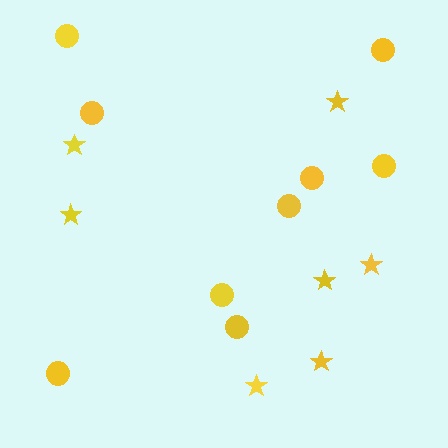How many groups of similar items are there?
There are 2 groups: one group of stars (7) and one group of circles (9).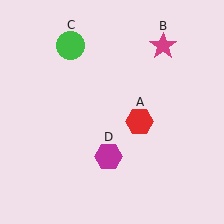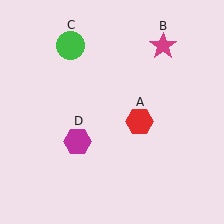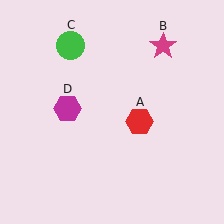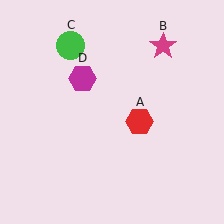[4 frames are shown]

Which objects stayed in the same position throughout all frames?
Red hexagon (object A) and magenta star (object B) and green circle (object C) remained stationary.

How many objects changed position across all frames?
1 object changed position: magenta hexagon (object D).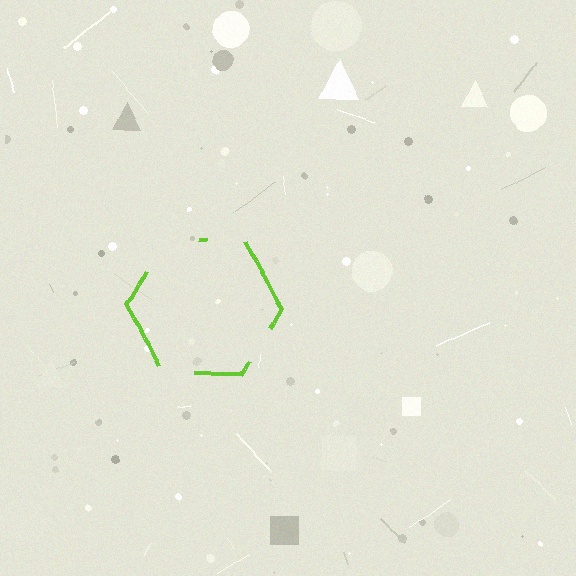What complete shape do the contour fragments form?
The contour fragments form a hexagon.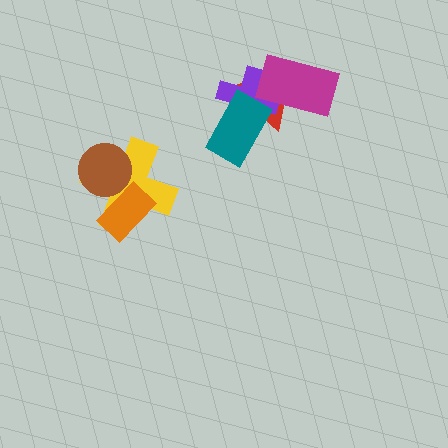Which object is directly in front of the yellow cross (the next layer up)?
The brown circle is directly in front of the yellow cross.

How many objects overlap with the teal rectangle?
2 objects overlap with the teal rectangle.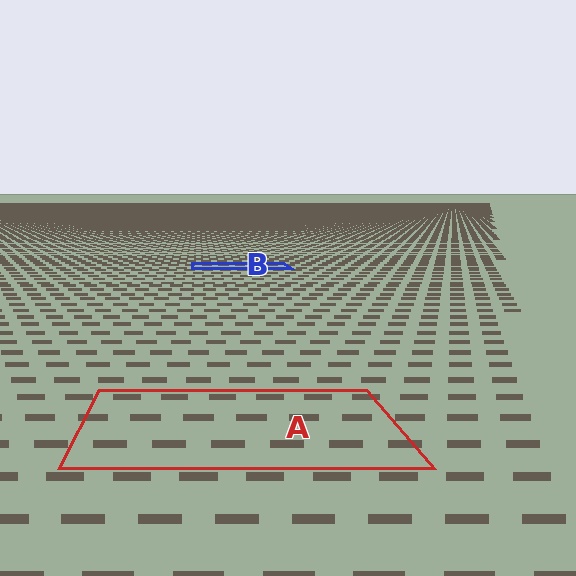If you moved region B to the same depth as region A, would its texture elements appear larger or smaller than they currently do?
They would appear larger. At a closer depth, the same texture elements are projected at a bigger on-screen size.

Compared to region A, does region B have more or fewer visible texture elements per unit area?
Region B has more texture elements per unit area — they are packed more densely because it is farther away.